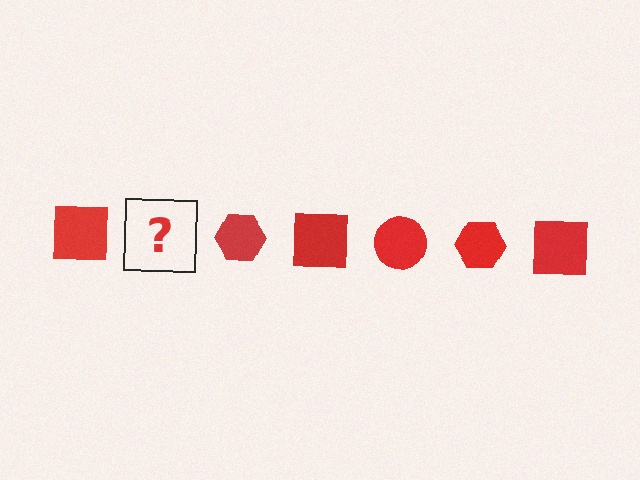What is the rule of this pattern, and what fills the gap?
The rule is that the pattern cycles through square, circle, hexagon shapes in red. The gap should be filled with a red circle.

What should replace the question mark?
The question mark should be replaced with a red circle.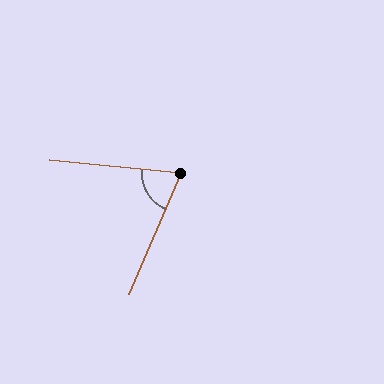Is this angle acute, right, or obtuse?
It is acute.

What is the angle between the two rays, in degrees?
Approximately 73 degrees.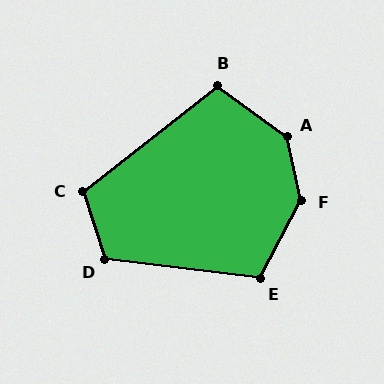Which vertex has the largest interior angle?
A, at approximately 139 degrees.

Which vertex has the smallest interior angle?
B, at approximately 105 degrees.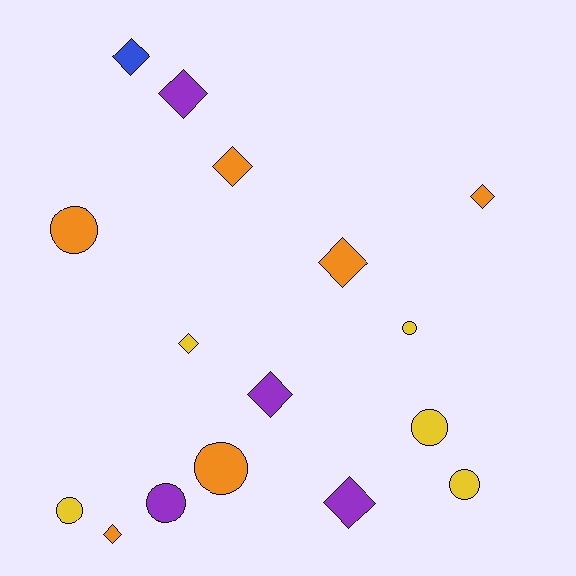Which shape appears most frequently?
Diamond, with 9 objects.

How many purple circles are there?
There is 1 purple circle.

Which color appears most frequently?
Orange, with 6 objects.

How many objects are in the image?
There are 16 objects.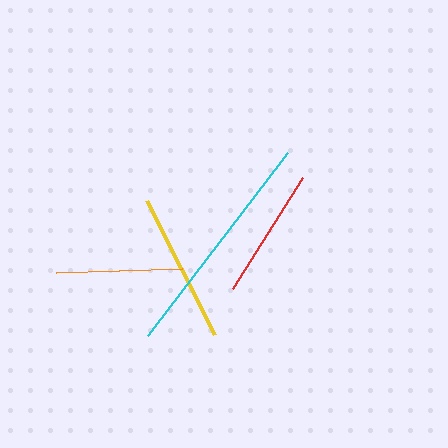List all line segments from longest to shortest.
From longest to shortest: cyan, yellow, red, orange.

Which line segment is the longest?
The cyan line is the longest at approximately 230 pixels.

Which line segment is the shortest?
The orange line is the shortest at approximately 125 pixels.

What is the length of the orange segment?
The orange segment is approximately 125 pixels long.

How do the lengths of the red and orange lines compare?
The red and orange lines are approximately the same length.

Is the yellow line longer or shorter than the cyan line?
The cyan line is longer than the yellow line.